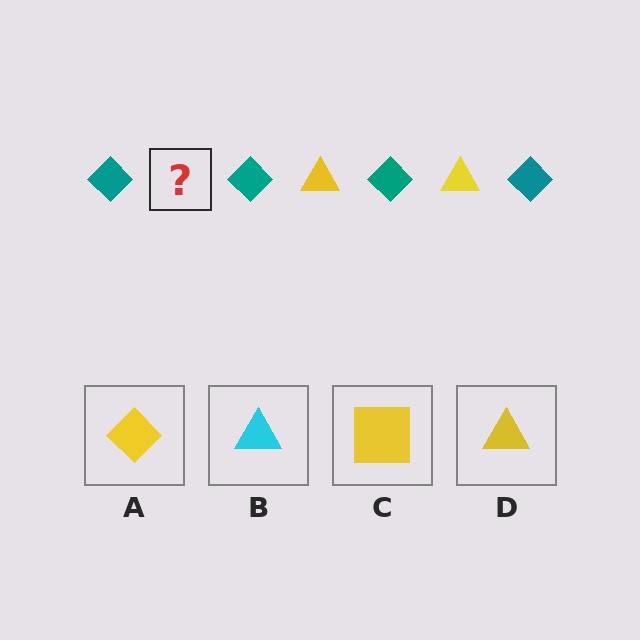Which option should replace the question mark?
Option D.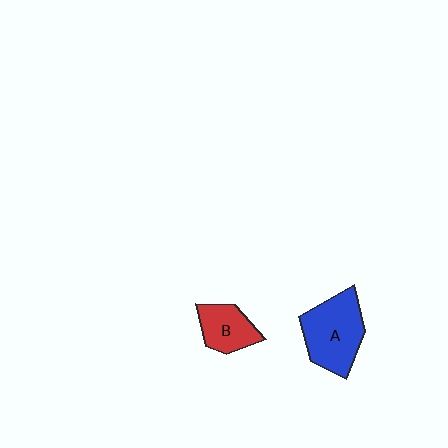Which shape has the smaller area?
Shape B (red).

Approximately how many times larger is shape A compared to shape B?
Approximately 1.7 times.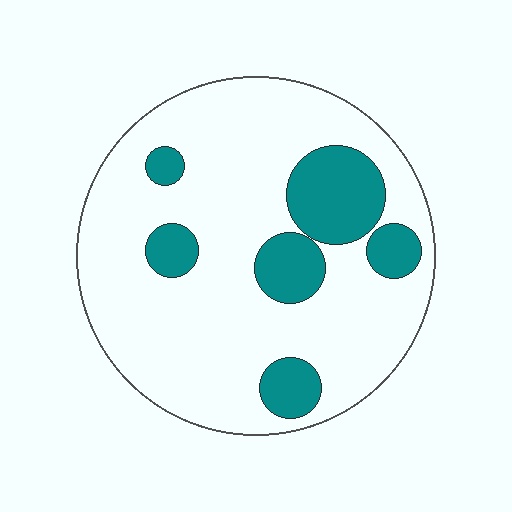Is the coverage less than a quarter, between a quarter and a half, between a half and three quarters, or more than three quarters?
Less than a quarter.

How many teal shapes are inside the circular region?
6.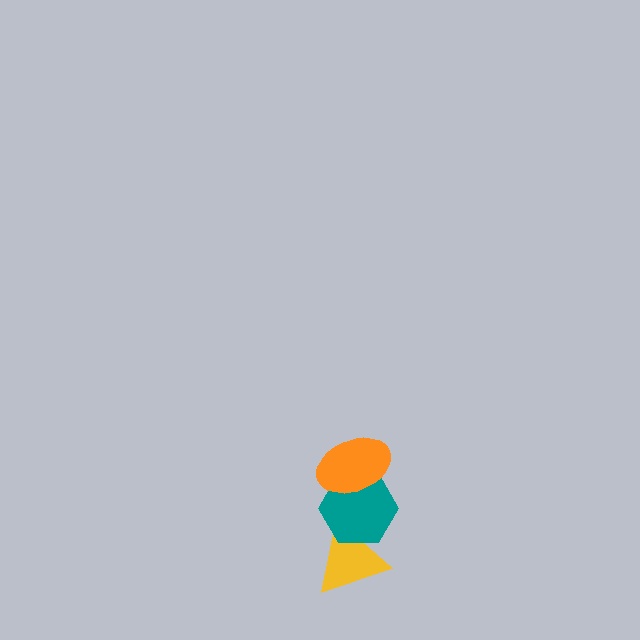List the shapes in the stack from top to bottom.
From top to bottom: the orange ellipse, the teal hexagon, the yellow triangle.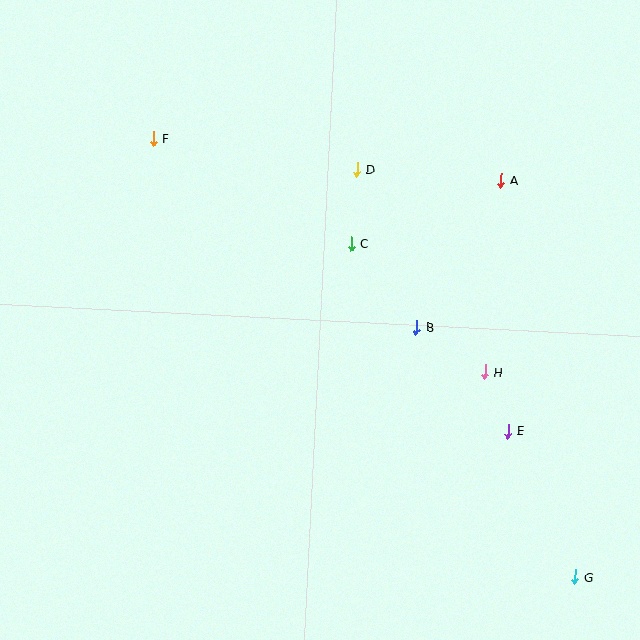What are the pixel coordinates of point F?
Point F is at (153, 139).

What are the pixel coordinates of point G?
Point G is at (575, 577).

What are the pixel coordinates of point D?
Point D is at (357, 170).